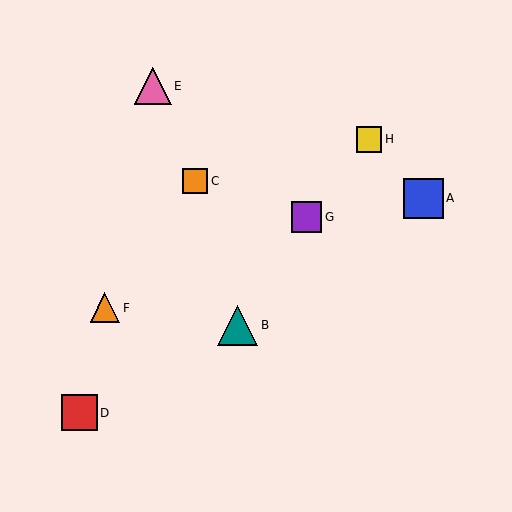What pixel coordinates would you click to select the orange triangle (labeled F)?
Click at (105, 308) to select the orange triangle F.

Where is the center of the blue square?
The center of the blue square is at (424, 198).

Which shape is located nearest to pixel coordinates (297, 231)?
The purple square (labeled G) at (306, 217) is nearest to that location.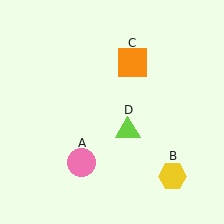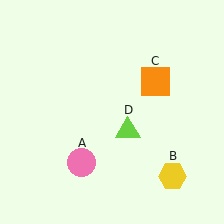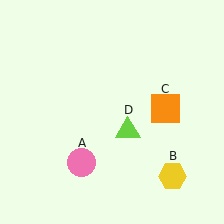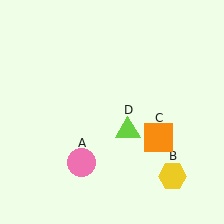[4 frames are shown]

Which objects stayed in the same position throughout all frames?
Pink circle (object A) and yellow hexagon (object B) and lime triangle (object D) remained stationary.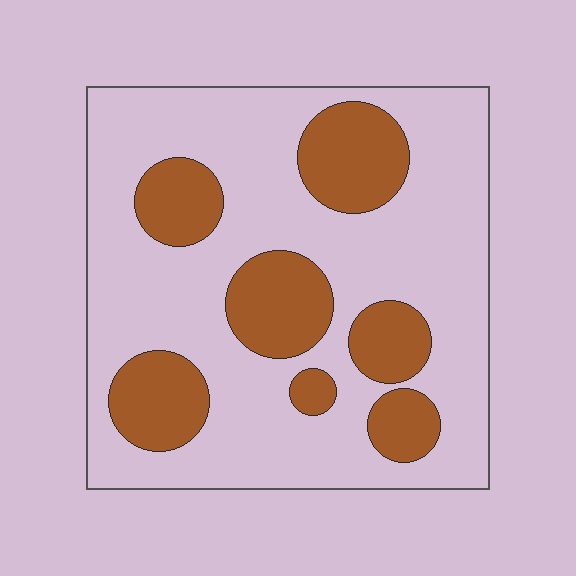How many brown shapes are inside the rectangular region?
7.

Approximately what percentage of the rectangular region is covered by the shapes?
Approximately 30%.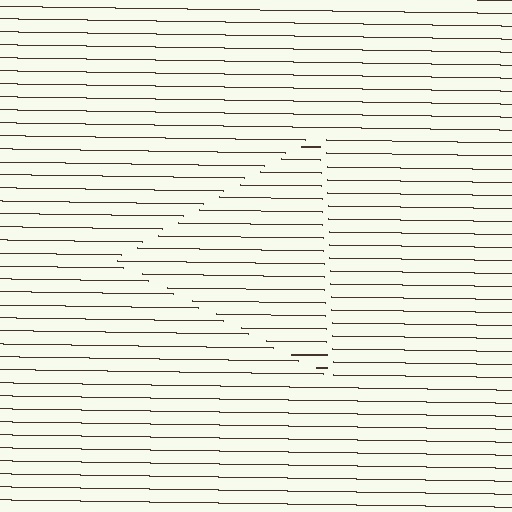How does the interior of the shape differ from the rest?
The interior of the shape contains the same grating, shifted by half a period — the contour is defined by the phase discontinuity where line-ends from the inner and outer gratings abut.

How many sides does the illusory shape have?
3 sides — the line-ends trace a triangle.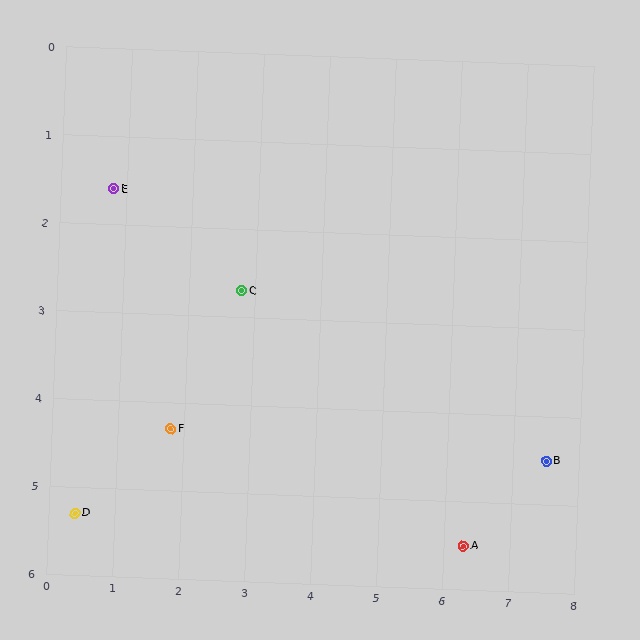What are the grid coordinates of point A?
Point A is at approximately (6.3, 5.5).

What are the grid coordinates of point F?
Point F is at approximately (1.8, 4.3).